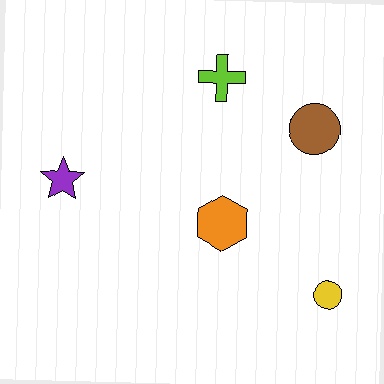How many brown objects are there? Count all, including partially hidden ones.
There is 1 brown object.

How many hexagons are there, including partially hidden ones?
There is 1 hexagon.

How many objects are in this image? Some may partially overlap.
There are 5 objects.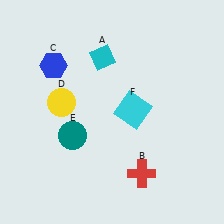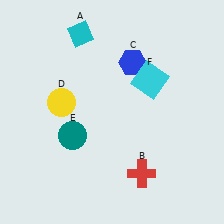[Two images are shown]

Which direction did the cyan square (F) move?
The cyan square (F) moved up.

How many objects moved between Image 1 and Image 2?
3 objects moved between the two images.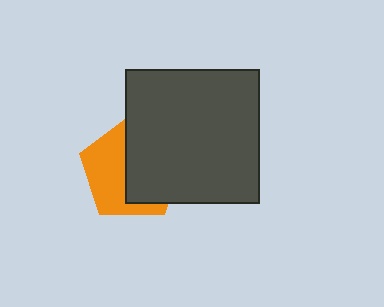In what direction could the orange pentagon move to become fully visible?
The orange pentagon could move left. That would shift it out from behind the dark gray square entirely.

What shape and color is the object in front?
The object in front is a dark gray square.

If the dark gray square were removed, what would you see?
You would see the complete orange pentagon.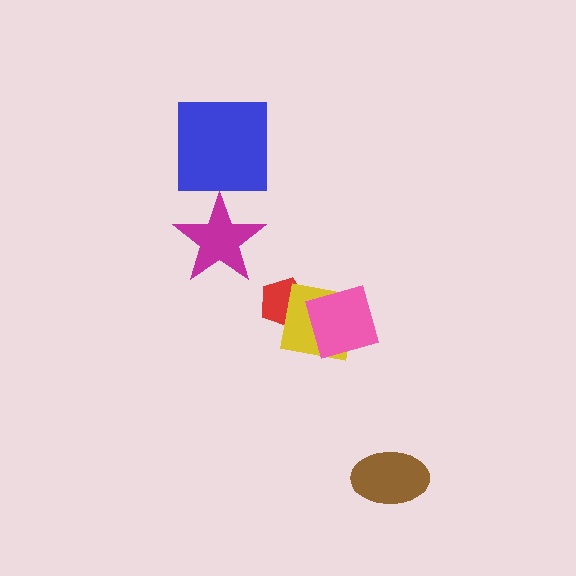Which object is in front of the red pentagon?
The yellow square is in front of the red pentagon.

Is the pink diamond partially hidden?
No, no other shape covers it.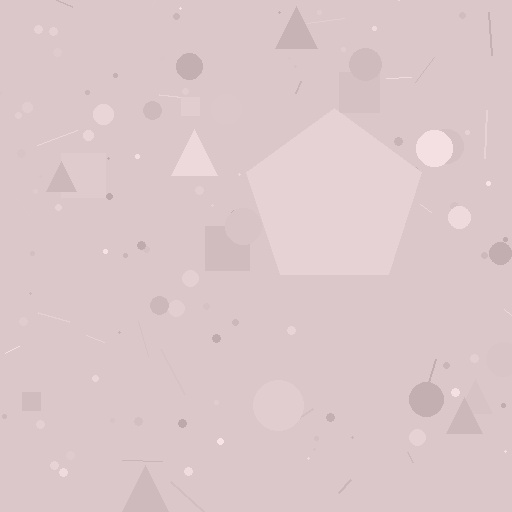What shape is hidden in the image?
A pentagon is hidden in the image.